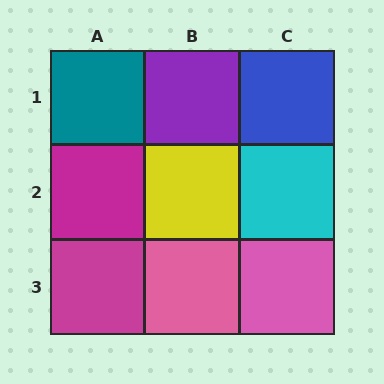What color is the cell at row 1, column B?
Purple.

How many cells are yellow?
1 cell is yellow.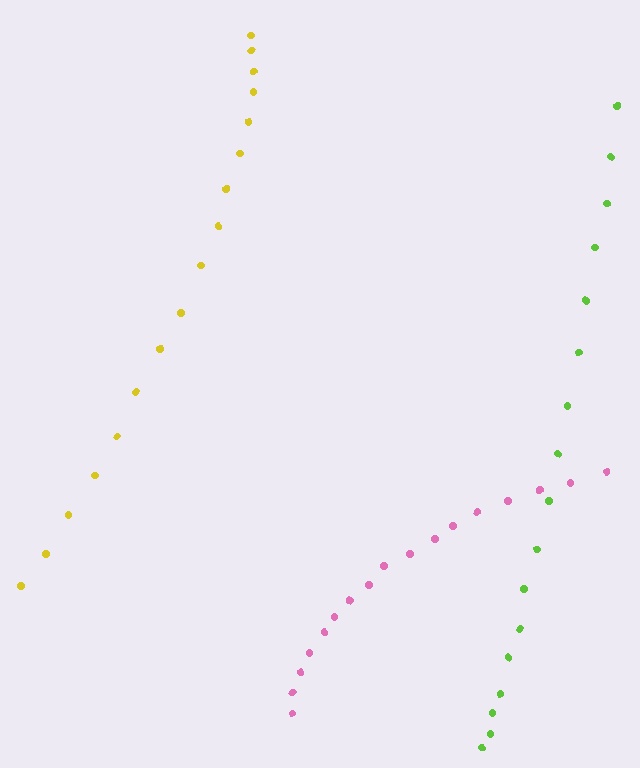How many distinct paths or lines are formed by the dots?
There are 3 distinct paths.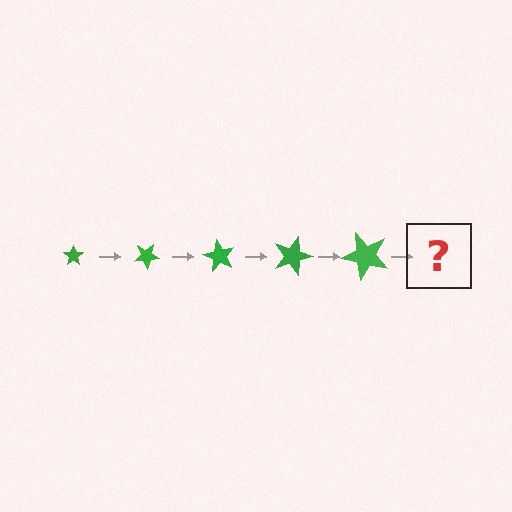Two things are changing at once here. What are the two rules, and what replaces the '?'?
The two rules are that the star grows larger each step and it rotates 30 degrees each step. The '?' should be a star, larger than the previous one and rotated 150 degrees from the start.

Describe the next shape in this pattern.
It should be a star, larger than the previous one and rotated 150 degrees from the start.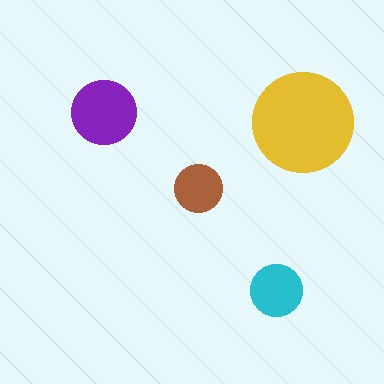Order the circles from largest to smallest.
the yellow one, the purple one, the cyan one, the brown one.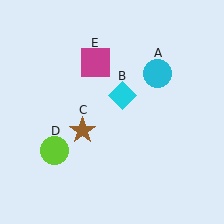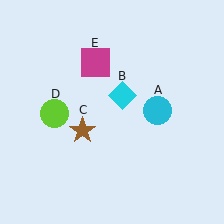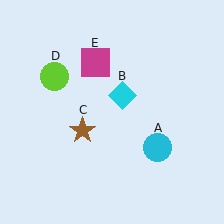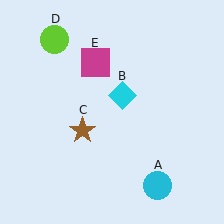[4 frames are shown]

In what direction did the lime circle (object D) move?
The lime circle (object D) moved up.